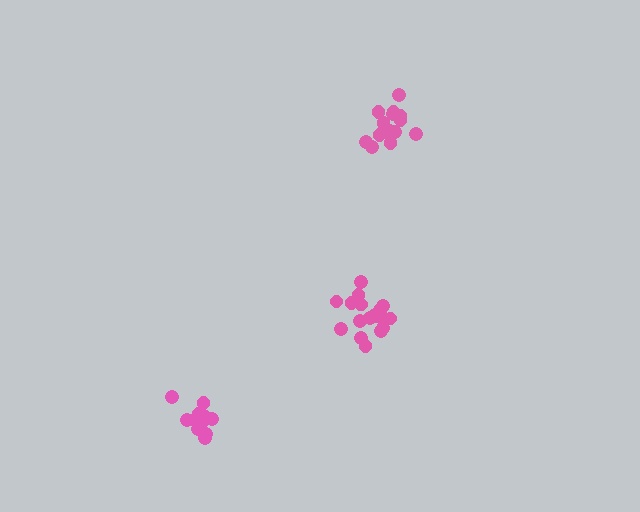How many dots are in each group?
Group 1: 13 dots, Group 2: 16 dots, Group 3: 18 dots (47 total).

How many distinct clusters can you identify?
There are 3 distinct clusters.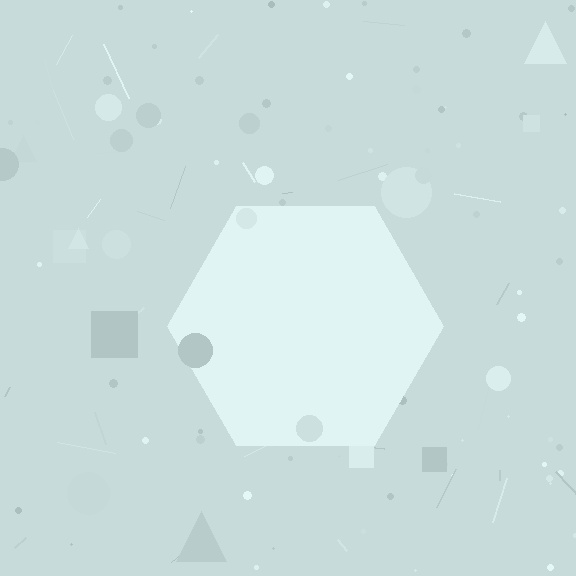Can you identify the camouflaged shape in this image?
The camouflaged shape is a hexagon.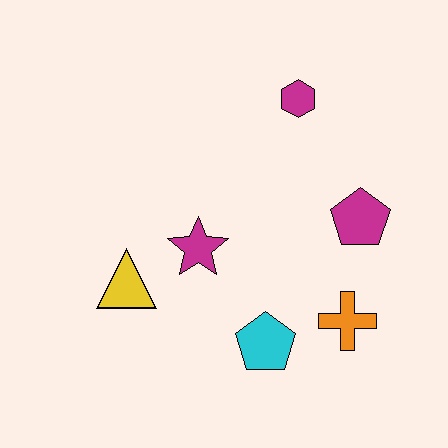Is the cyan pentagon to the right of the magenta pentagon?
No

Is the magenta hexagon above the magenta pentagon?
Yes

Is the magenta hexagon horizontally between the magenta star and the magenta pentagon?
Yes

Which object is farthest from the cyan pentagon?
The magenta hexagon is farthest from the cyan pentagon.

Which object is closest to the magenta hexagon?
The magenta pentagon is closest to the magenta hexagon.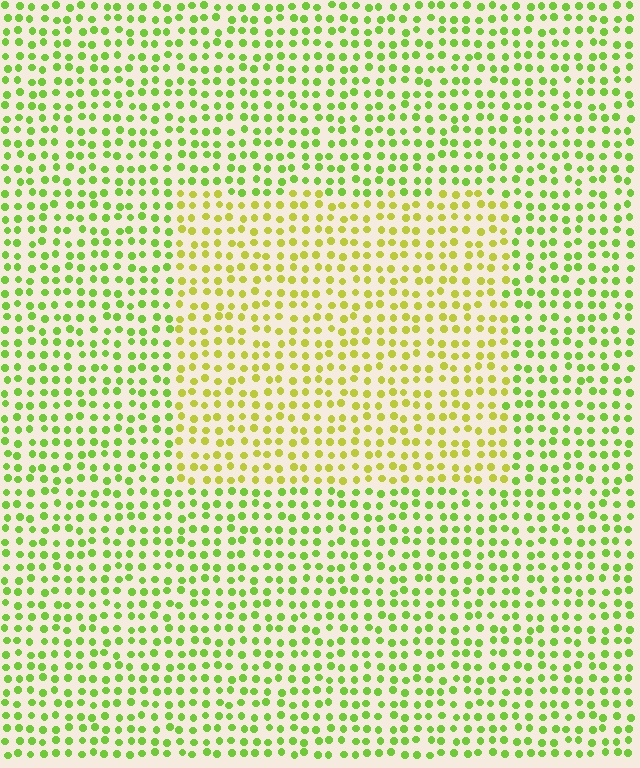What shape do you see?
I see a rectangle.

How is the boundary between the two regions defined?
The boundary is defined purely by a slight shift in hue (about 31 degrees). Spacing, size, and orientation are identical on both sides.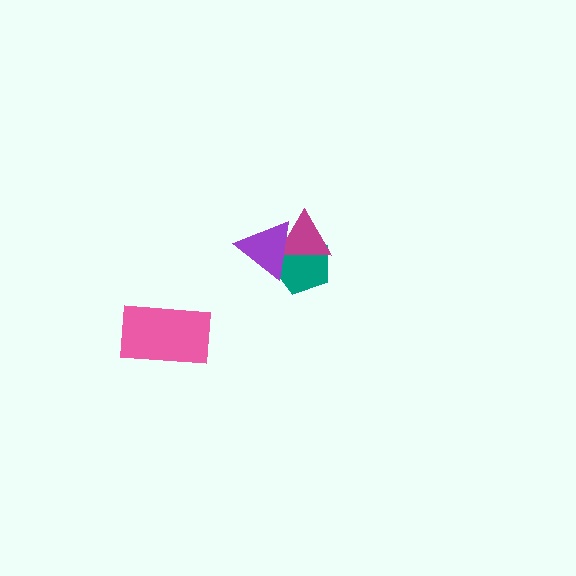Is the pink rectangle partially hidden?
No, no other shape covers it.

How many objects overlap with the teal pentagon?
2 objects overlap with the teal pentagon.